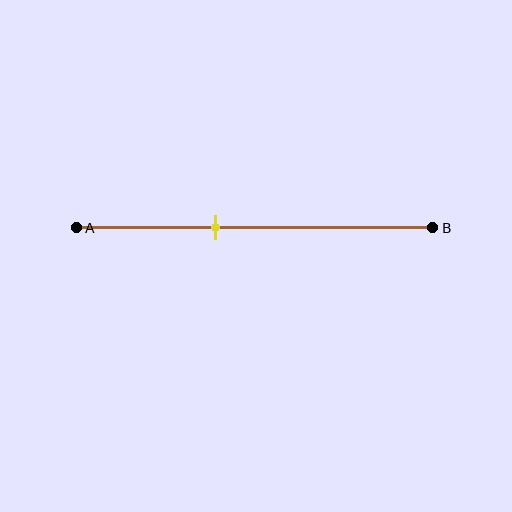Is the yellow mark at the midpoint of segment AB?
No, the mark is at about 40% from A, not at the 50% midpoint.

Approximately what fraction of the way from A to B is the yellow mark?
The yellow mark is approximately 40% of the way from A to B.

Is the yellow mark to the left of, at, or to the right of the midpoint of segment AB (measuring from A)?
The yellow mark is to the left of the midpoint of segment AB.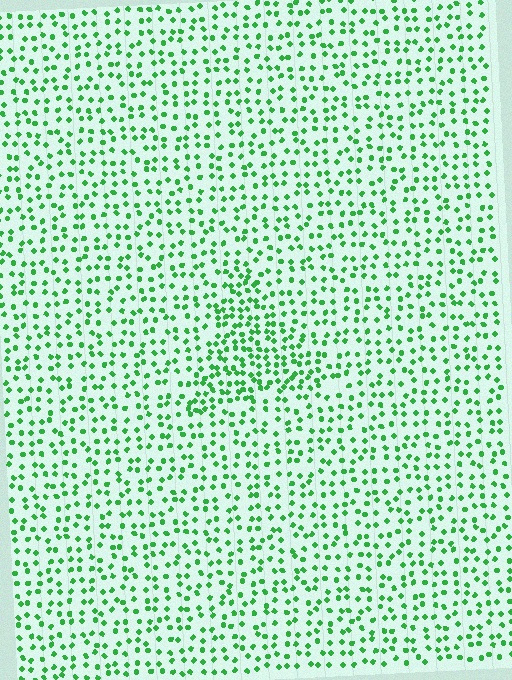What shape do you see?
I see a triangle.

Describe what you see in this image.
The image contains small green elements arranged at two different densities. A triangle-shaped region is visible where the elements are more densely packed than the surrounding area.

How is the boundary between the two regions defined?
The boundary is defined by a change in element density (approximately 1.7x ratio). All elements are the same color, size, and shape.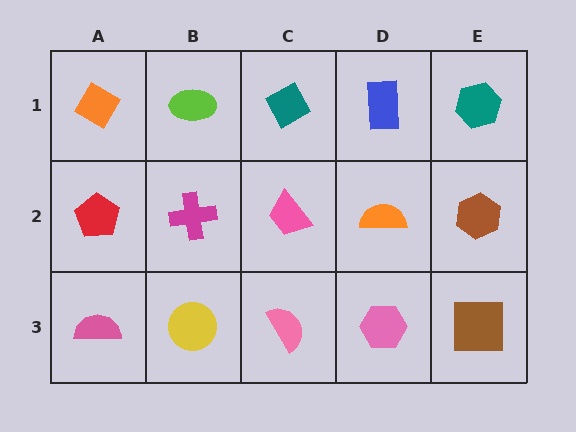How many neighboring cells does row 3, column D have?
3.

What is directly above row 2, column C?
A teal diamond.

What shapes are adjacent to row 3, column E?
A brown hexagon (row 2, column E), a pink hexagon (row 3, column D).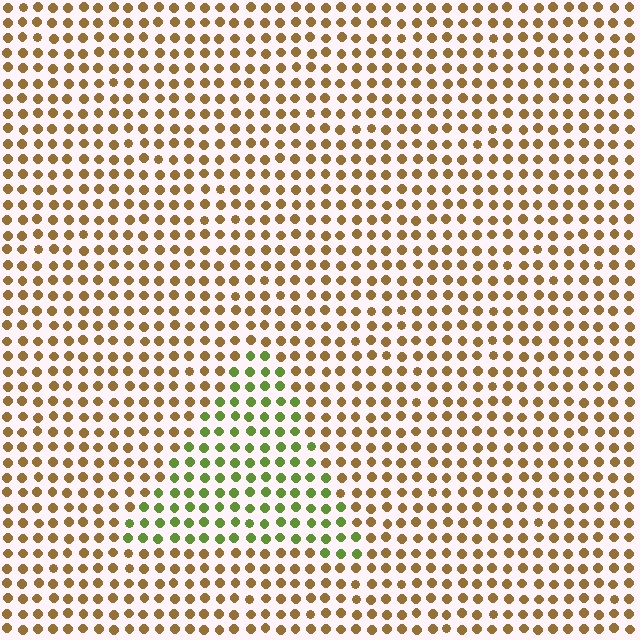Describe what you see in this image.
The image is filled with small brown elements in a uniform arrangement. A triangle-shaped region is visible where the elements are tinted to a slightly different hue, forming a subtle color boundary.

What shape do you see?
I see a triangle.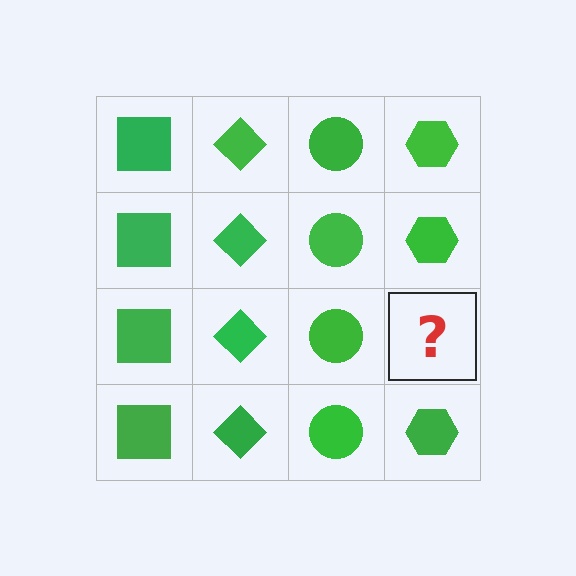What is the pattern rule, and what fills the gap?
The rule is that each column has a consistent shape. The gap should be filled with a green hexagon.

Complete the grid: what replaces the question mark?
The question mark should be replaced with a green hexagon.